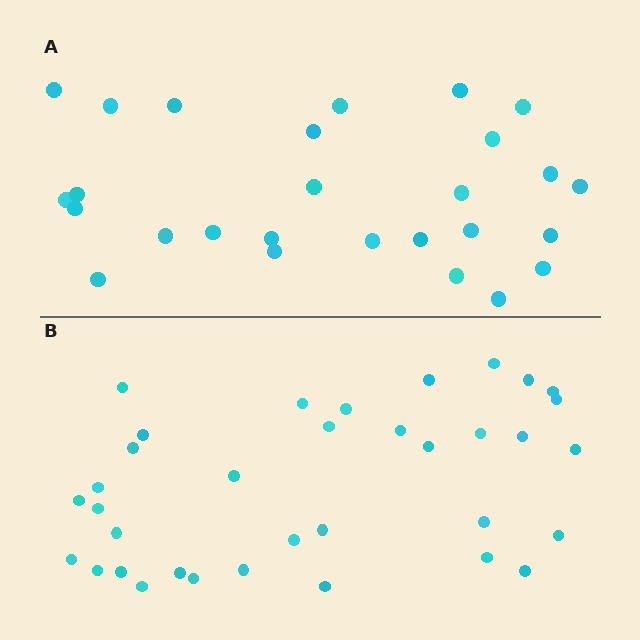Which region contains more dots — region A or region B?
Region B (the bottom region) has more dots.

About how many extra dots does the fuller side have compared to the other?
Region B has roughly 8 or so more dots than region A.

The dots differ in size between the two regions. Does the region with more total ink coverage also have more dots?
No. Region A has more total ink coverage because its dots are larger, but region B actually contains more individual dots. Total area can be misleading — the number of items is what matters here.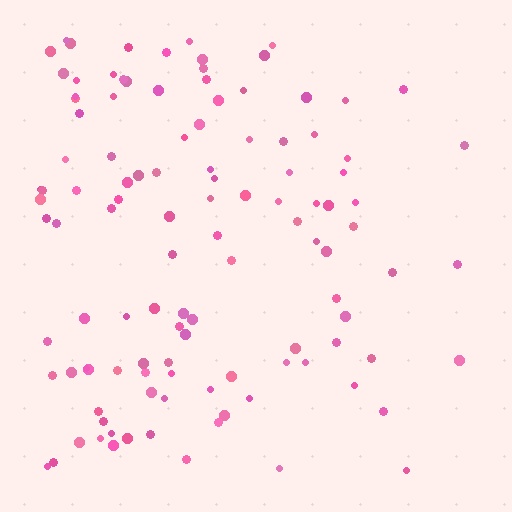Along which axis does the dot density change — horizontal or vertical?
Horizontal.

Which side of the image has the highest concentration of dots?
The left.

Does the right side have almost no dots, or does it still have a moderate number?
Still a moderate number, just noticeably fewer than the left.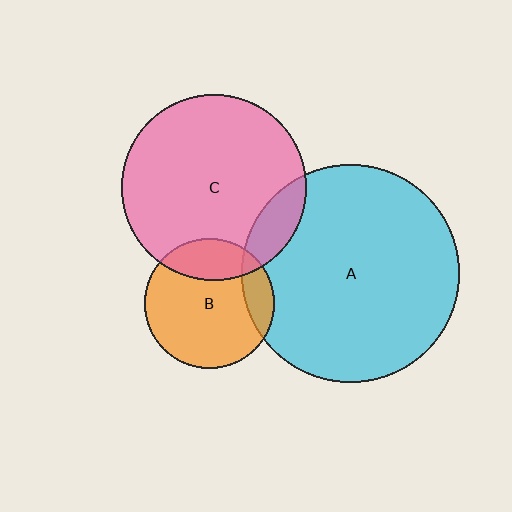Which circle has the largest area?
Circle A (cyan).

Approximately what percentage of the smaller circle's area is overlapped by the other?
Approximately 25%.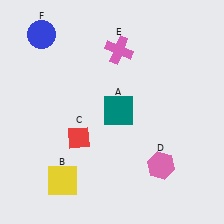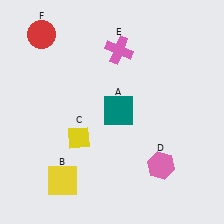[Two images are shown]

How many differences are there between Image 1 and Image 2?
There are 2 differences between the two images.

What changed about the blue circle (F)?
In Image 1, F is blue. In Image 2, it changed to red.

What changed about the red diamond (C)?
In Image 1, C is red. In Image 2, it changed to yellow.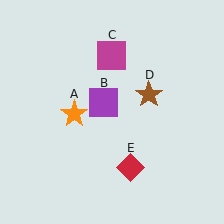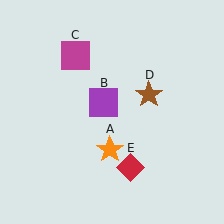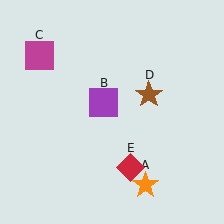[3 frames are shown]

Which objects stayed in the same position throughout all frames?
Purple square (object B) and brown star (object D) and red diamond (object E) remained stationary.